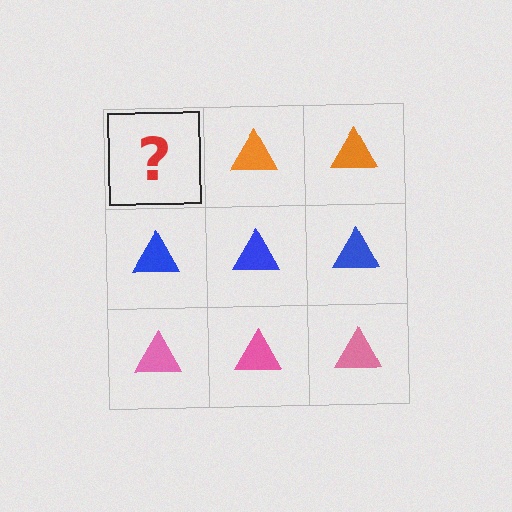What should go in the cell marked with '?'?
The missing cell should contain an orange triangle.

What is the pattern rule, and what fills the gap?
The rule is that each row has a consistent color. The gap should be filled with an orange triangle.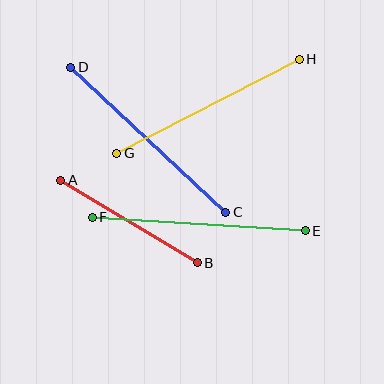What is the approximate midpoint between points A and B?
The midpoint is at approximately (129, 222) pixels.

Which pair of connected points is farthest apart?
Points E and F are farthest apart.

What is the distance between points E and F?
The distance is approximately 213 pixels.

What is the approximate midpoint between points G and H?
The midpoint is at approximately (208, 106) pixels.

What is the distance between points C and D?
The distance is approximately 212 pixels.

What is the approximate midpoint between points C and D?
The midpoint is at approximately (148, 140) pixels.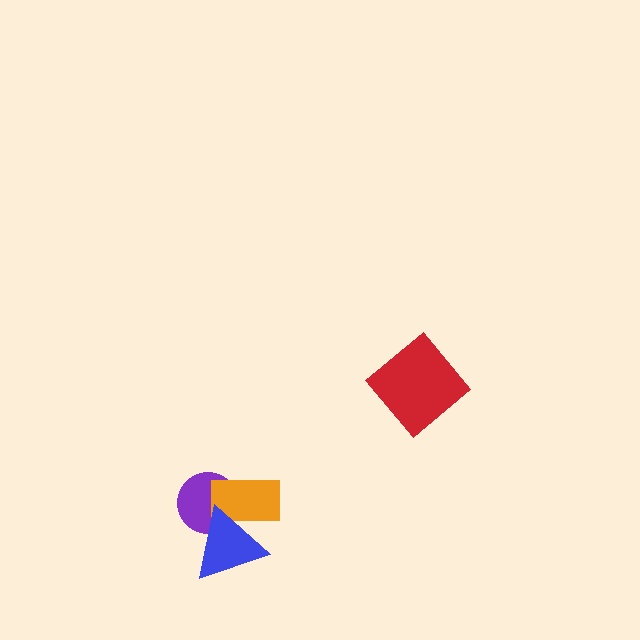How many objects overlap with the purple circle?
2 objects overlap with the purple circle.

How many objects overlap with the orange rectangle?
2 objects overlap with the orange rectangle.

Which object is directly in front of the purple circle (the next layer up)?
The orange rectangle is directly in front of the purple circle.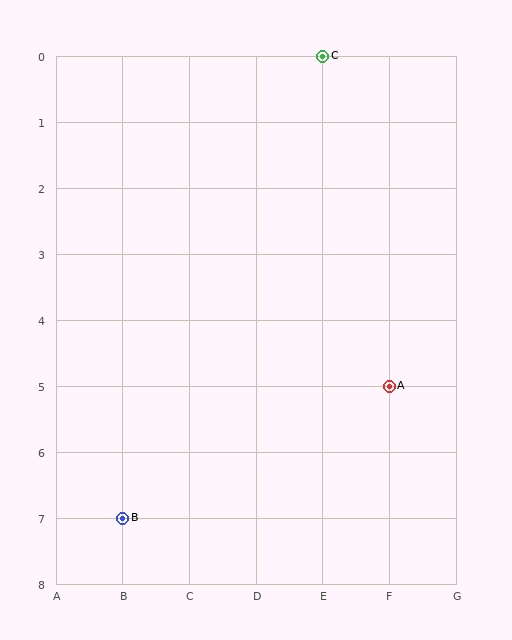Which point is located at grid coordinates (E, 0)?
Point C is at (E, 0).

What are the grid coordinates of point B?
Point B is at grid coordinates (B, 7).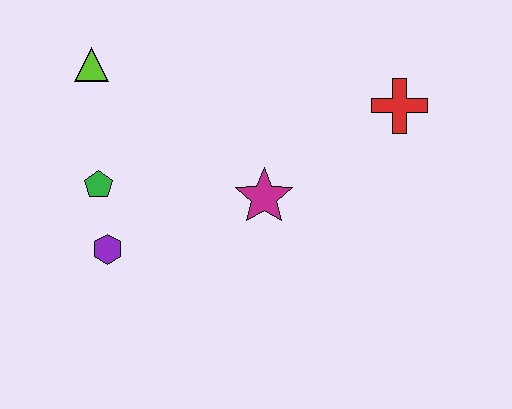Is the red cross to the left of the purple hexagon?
No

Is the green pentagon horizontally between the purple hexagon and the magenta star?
No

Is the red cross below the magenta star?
No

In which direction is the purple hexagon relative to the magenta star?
The purple hexagon is to the left of the magenta star.